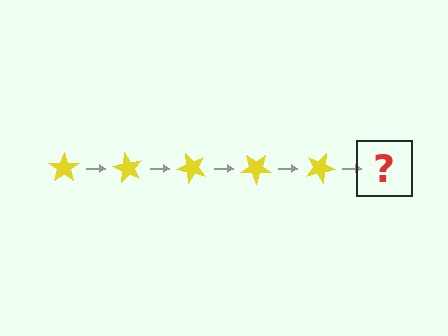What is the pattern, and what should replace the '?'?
The pattern is that the star rotates 60 degrees each step. The '?' should be a yellow star rotated 300 degrees.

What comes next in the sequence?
The next element should be a yellow star rotated 300 degrees.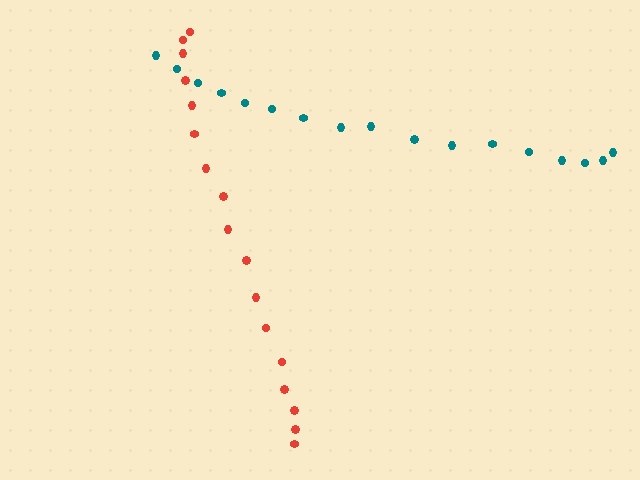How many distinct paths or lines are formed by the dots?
There are 2 distinct paths.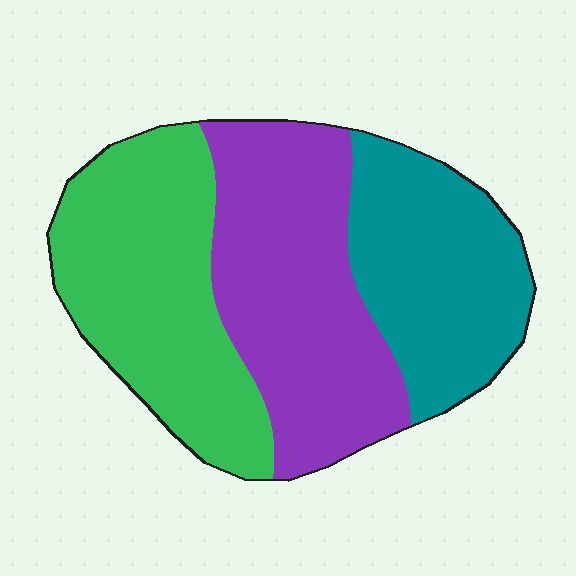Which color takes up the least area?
Teal, at roughly 30%.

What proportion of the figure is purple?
Purple covers about 35% of the figure.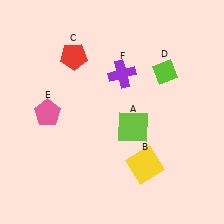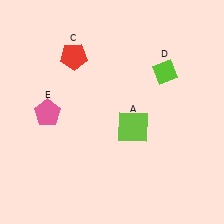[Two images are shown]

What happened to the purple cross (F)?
The purple cross (F) was removed in Image 2. It was in the top-right area of Image 1.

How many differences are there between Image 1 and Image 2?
There are 2 differences between the two images.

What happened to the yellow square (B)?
The yellow square (B) was removed in Image 2. It was in the bottom-right area of Image 1.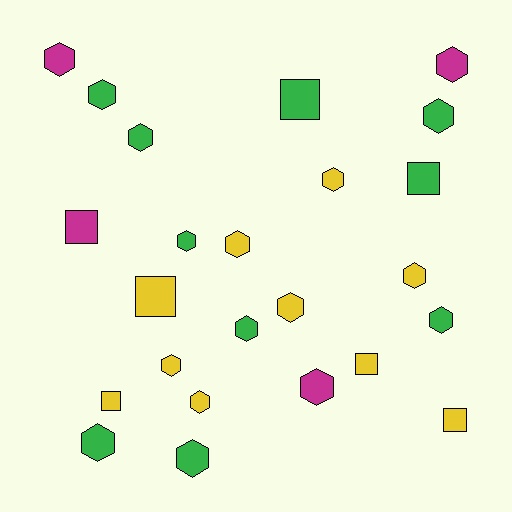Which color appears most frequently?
Yellow, with 10 objects.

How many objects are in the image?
There are 24 objects.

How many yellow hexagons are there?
There are 6 yellow hexagons.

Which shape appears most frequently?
Hexagon, with 17 objects.